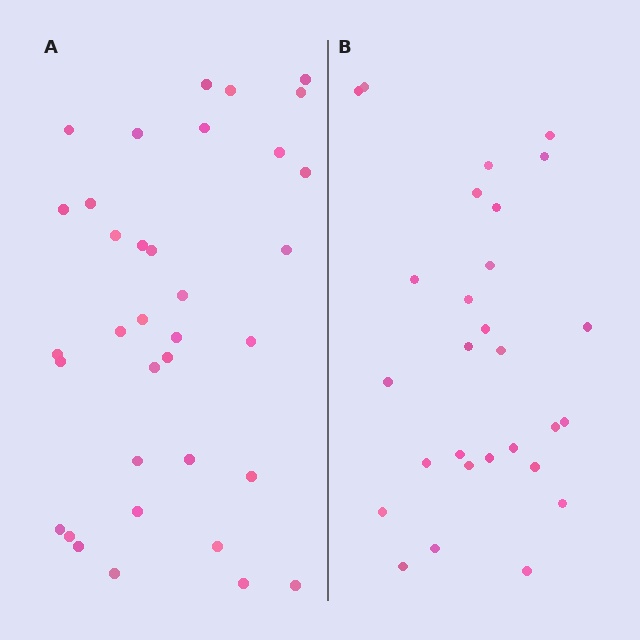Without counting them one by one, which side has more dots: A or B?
Region A (the left region) has more dots.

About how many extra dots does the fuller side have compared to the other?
Region A has roughly 8 or so more dots than region B.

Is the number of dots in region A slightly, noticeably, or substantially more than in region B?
Region A has noticeably more, but not dramatically so. The ratio is roughly 1.2 to 1.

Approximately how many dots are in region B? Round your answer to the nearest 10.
About 30 dots. (The exact count is 28, which rounds to 30.)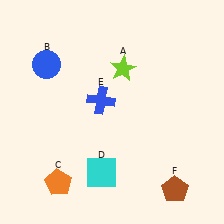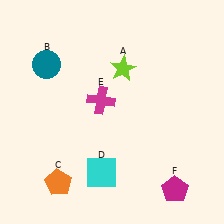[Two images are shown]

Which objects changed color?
B changed from blue to teal. E changed from blue to magenta. F changed from brown to magenta.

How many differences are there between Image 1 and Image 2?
There are 3 differences between the two images.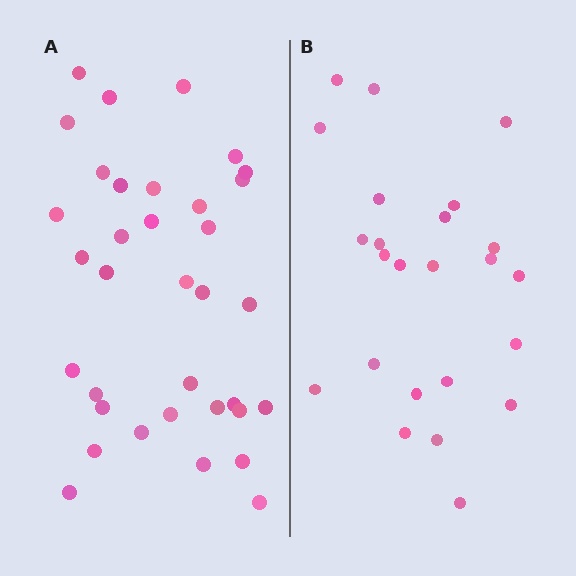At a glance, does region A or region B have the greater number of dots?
Region A (the left region) has more dots.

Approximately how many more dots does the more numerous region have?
Region A has roughly 12 or so more dots than region B.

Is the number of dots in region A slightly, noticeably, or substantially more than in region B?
Region A has substantially more. The ratio is roughly 1.5 to 1.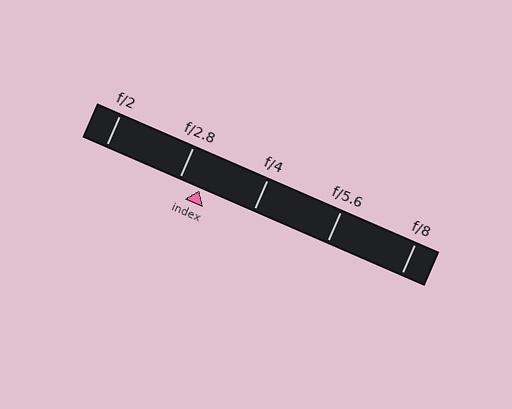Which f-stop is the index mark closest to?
The index mark is closest to f/2.8.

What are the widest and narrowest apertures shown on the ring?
The widest aperture shown is f/2 and the narrowest is f/8.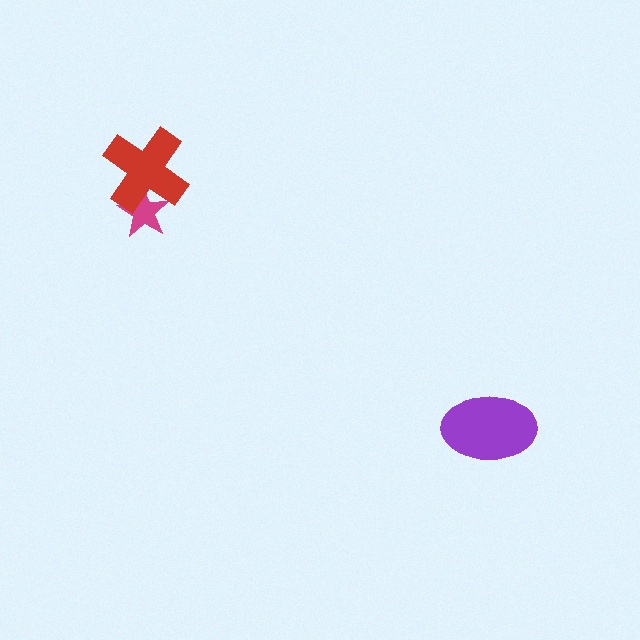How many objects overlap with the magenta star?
1 object overlaps with the magenta star.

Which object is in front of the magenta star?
The red cross is in front of the magenta star.